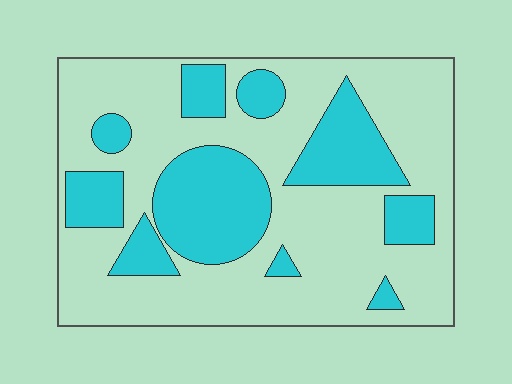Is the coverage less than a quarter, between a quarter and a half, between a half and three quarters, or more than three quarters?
Between a quarter and a half.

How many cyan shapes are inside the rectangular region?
10.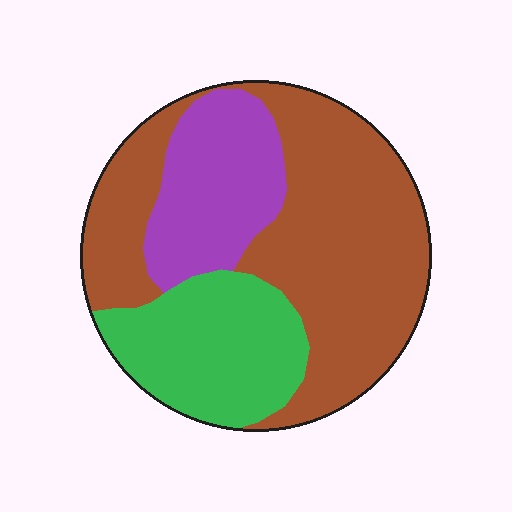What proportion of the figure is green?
Green covers 24% of the figure.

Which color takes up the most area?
Brown, at roughly 55%.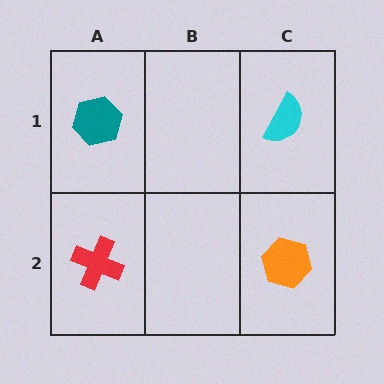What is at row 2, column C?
An orange hexagon.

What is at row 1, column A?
A teal hexagon.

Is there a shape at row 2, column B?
No, that cell is empty.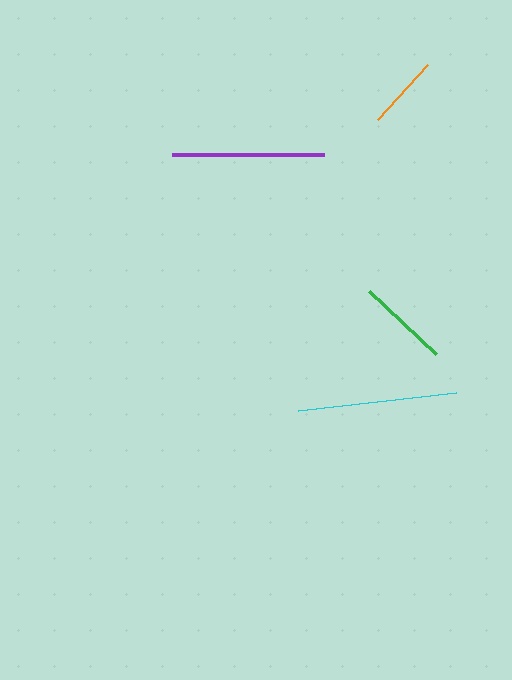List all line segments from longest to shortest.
From longest to shortest: cyan, purple, green, orange.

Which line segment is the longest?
The cyan line is the longest at approximately 159 pixels.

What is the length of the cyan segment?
The cyan segment is approximately 159 pixels long.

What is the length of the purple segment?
The purple segment is approximately 152 pixels long.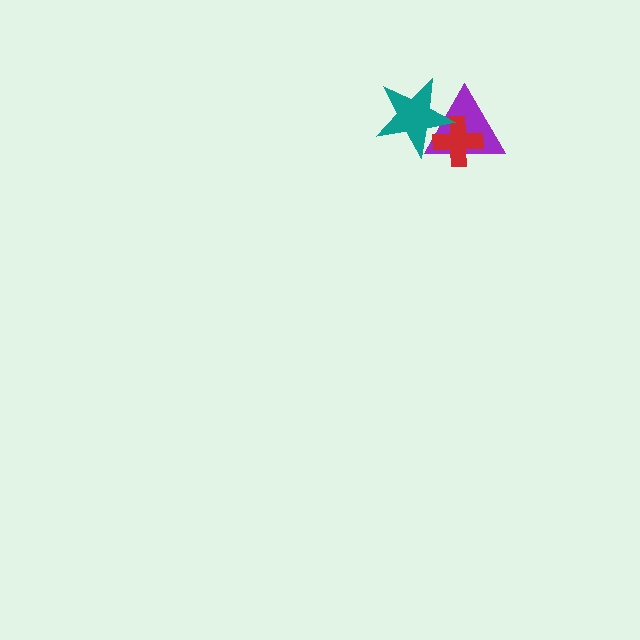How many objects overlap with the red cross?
2 objects overlap with the red cross.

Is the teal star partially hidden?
No, no other shape covers it.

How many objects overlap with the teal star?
2 objects overlap with the teal star.